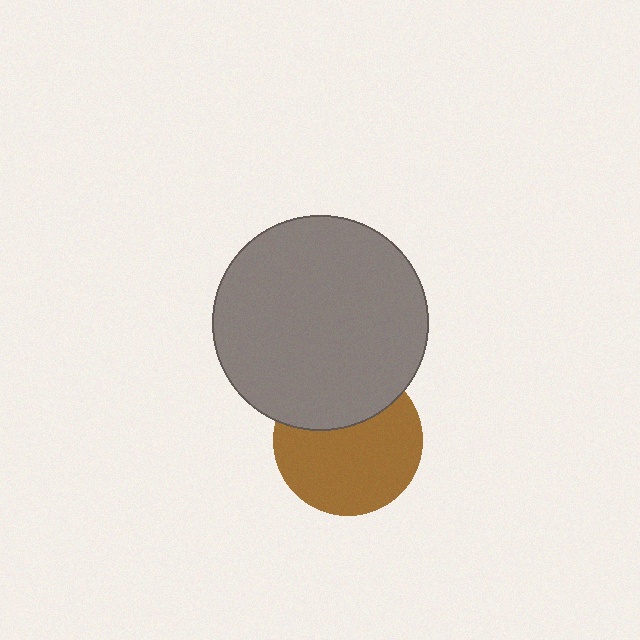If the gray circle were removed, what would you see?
You would see the complete brown circle.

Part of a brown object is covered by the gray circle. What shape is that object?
It is a circle.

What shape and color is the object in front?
The object in front is a gray circle.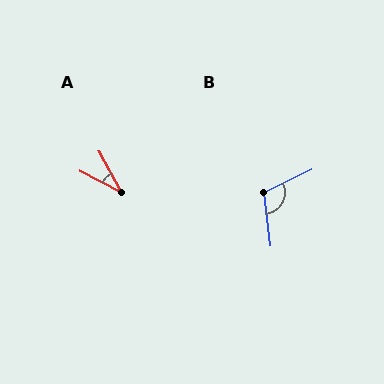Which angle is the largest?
B, at approximately 110 degrees.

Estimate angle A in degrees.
Approximately 34 degrees.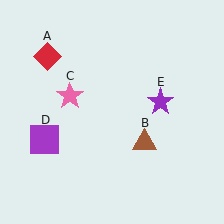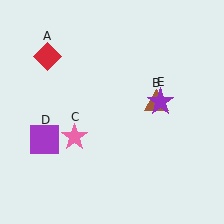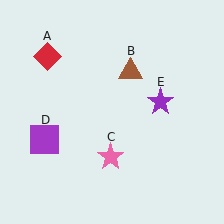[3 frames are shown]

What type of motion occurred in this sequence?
The brown triangle (object B), pink star (object C) rotated counterclockwise around the center of the scene.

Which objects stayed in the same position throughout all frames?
Red diamond (object A) and purple square (object D) and purple star (object E) remained stationary.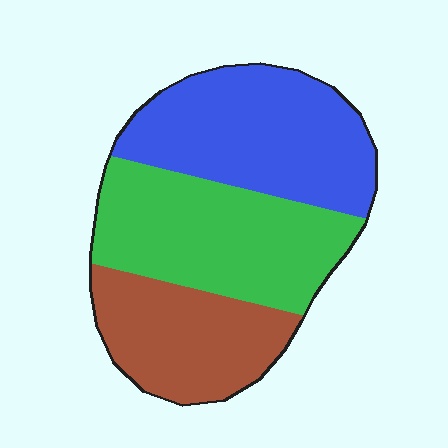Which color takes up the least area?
Brown, at roughly 25%.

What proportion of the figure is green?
Green covers around 35% of the figure.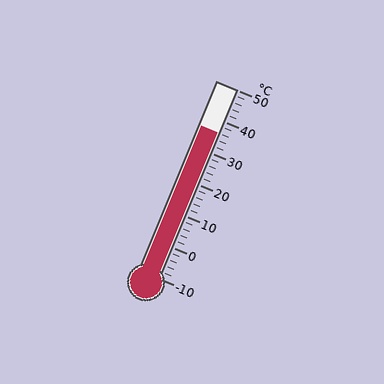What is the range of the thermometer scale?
The thermometer scale ranges from -10°C to 50°C.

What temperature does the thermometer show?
The thermometer shows approximately 36°C.